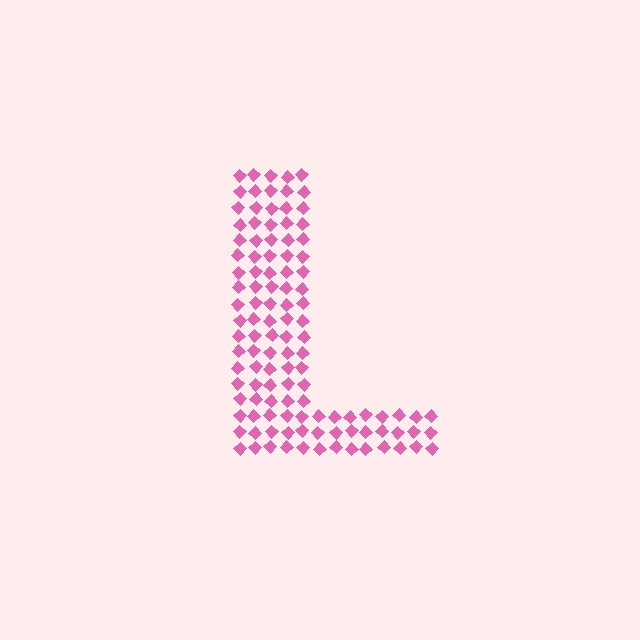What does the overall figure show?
The overall figure shows the letter L.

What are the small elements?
The small elements are diamonds.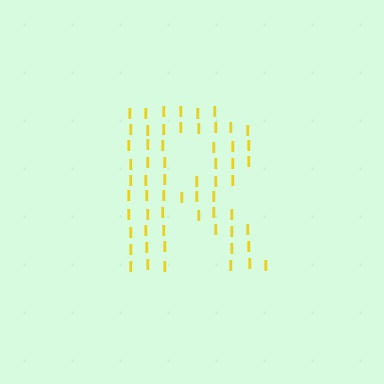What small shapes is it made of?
It is made of small letter I's.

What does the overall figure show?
The overall figure shows the letter R.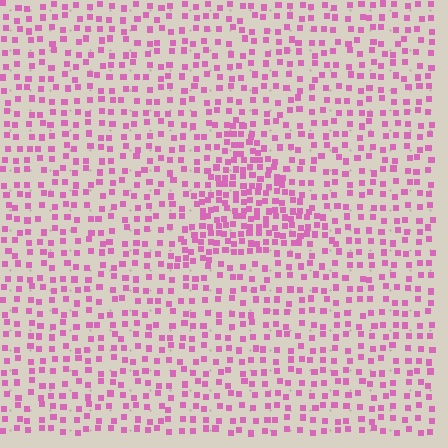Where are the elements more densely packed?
The elements are more densely packed inside the triangle boundary.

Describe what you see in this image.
The image contains small pink elements arranged at two different densities. A triangle-shaped region is visible where the elements are more densely packed than the surrounding area.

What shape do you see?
I see a triangle.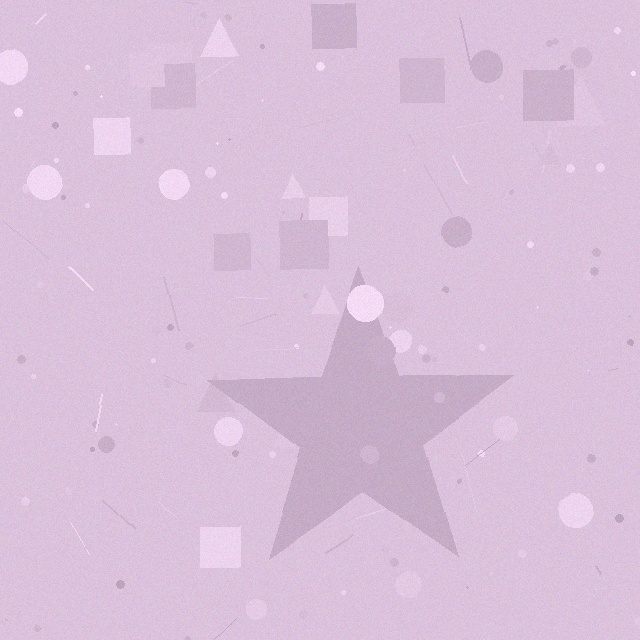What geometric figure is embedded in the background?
A star is embedded in the background.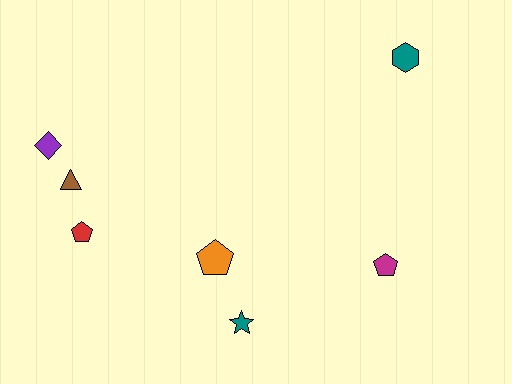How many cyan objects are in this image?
There are no cyan objects.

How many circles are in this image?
There are no circles.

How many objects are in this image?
There are 7 objects.